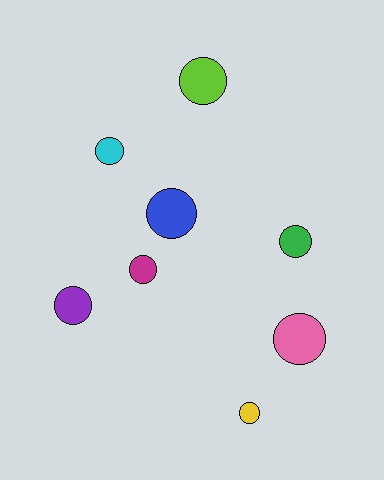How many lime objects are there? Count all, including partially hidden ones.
There is 1 lime object.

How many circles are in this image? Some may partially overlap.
There are 8 circles.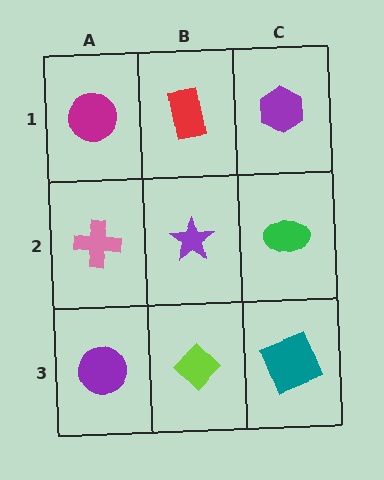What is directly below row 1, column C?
A green ellipse.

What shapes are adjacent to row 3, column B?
A purple star (row 2, column B), a purple circle (row 3, column A), a teal square (row 3, column C).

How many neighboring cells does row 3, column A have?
2.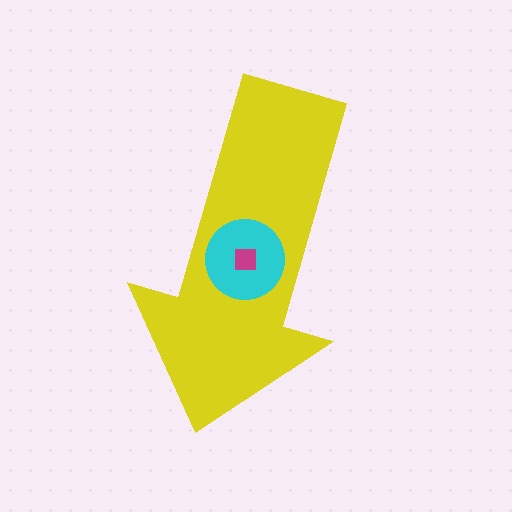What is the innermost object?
The magenta square.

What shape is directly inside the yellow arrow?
The cyan circle.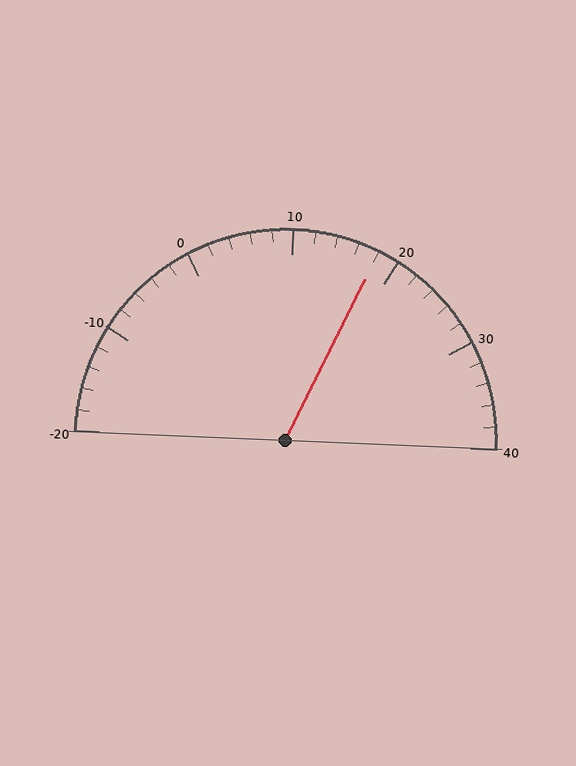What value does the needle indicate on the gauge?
The needle indicates approximately 18.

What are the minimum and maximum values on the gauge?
The gauge ranges from -20 to 40.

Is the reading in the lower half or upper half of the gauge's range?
The reading is in the upper half of the range (-20 to 40).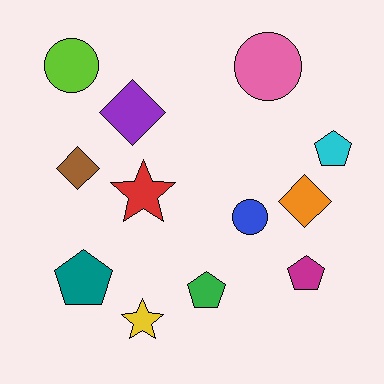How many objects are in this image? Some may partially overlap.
There are 12 objects.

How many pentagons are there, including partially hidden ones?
There are 4 pentagons.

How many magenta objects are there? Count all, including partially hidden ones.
There is 1 magenta object.